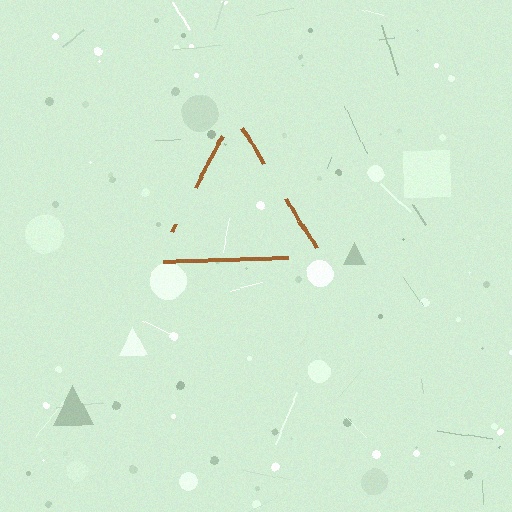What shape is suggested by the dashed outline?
The dashed outline suggests a triangle.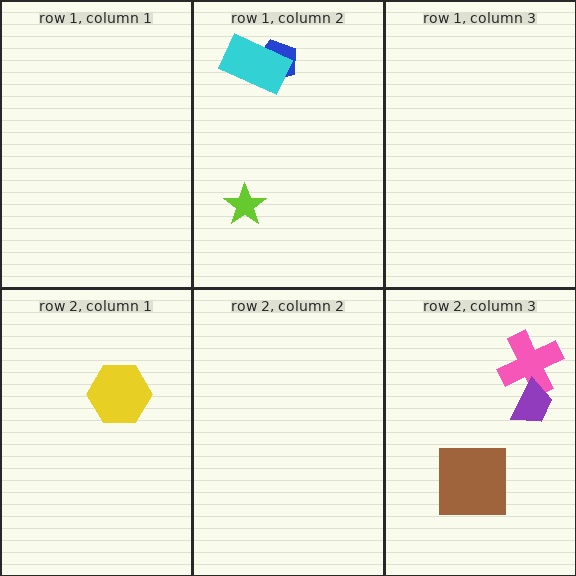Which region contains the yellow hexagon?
The row 2, column 1 region.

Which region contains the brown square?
The row 2, column 3 region.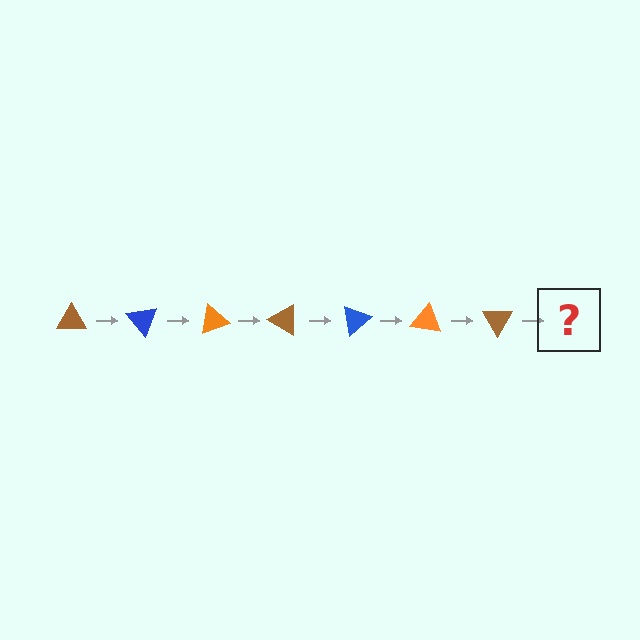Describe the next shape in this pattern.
It should be a blue triangle, rotated 350 degrees from the start.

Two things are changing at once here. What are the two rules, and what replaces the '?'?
The two rules are that it rotates 50 degrees each step and the color cycles through brown, blue, and orange. The '?' should be a blue triangle, rotated 350 degrees from the start.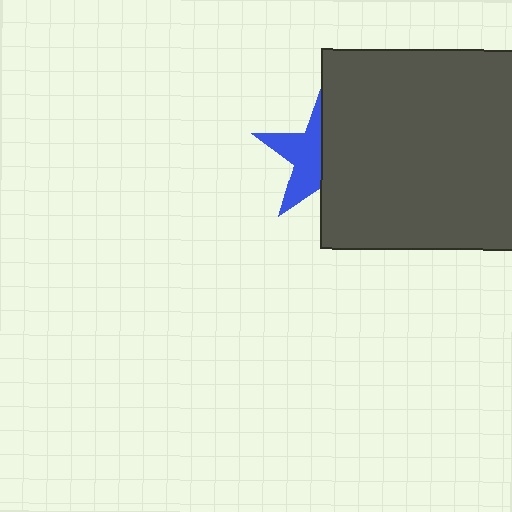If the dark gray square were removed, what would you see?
You would see the complete blue star.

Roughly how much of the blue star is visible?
About half of it is visible (roughly 46%).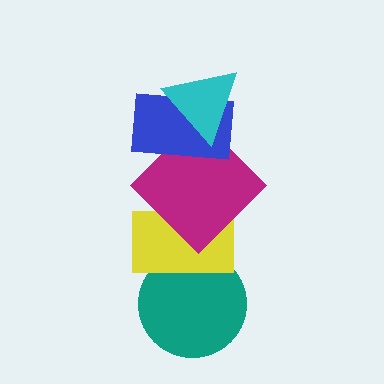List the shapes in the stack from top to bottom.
From top to bottom: the cyan triangle, the blue rectangle, the magenta diamond, the yellow rectangle, the teal circle.